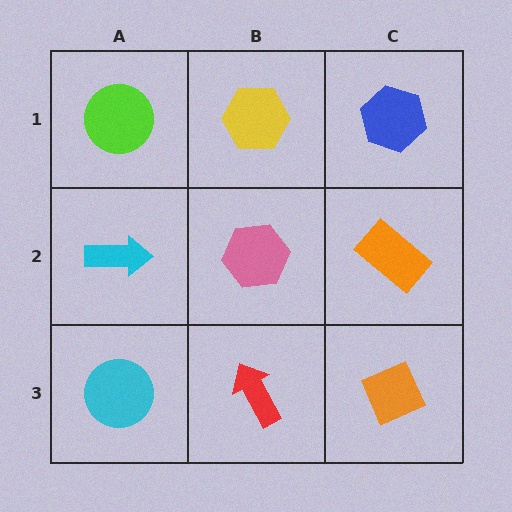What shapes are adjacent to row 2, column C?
A blue hexagon (row 1, column C), an orange diamond (row 3, column C), a pink hexagon (row 2, column B).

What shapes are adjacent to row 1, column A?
A cyan arrow (row 2, column A), a yellow hexagon (row 1, column B).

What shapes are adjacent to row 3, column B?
A pink hexagon (row 2, column B), a cyan circle (row 3, column A), an orange diamond (row 3, column C).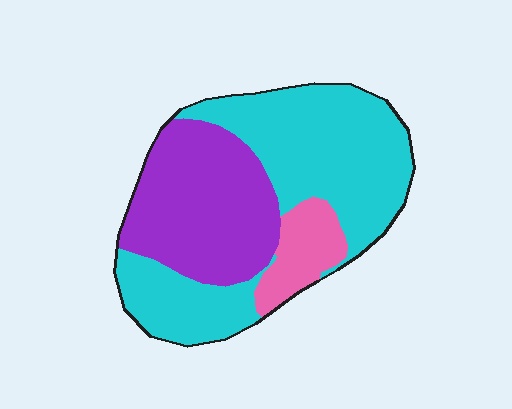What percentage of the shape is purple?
Purple takes up between a third and a half of the shape.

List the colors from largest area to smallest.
From largest to smallest: cyan, purple, pink.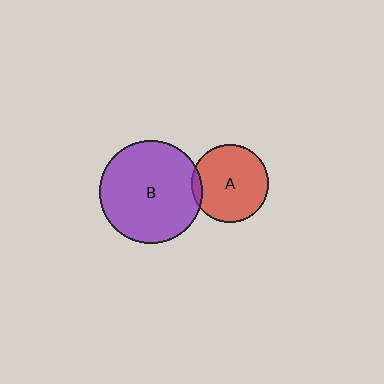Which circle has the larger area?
Circle B (purple).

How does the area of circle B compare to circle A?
Approximately 1.8 times.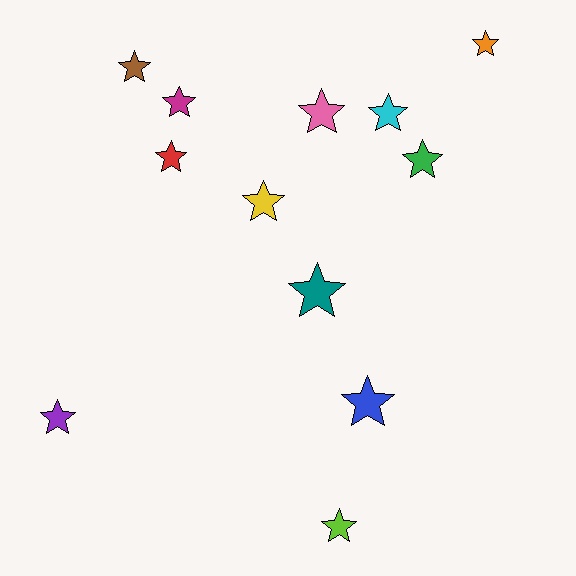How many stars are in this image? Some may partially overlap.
There are 12 stars.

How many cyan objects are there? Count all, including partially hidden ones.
There is 1 cyan object.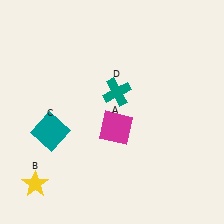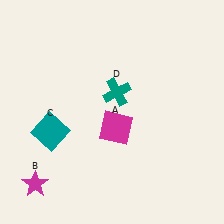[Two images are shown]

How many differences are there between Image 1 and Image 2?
There is 1 difference between the two images.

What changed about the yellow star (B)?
In Image 1, B is yellow. In Image 2, it changed to magenta.